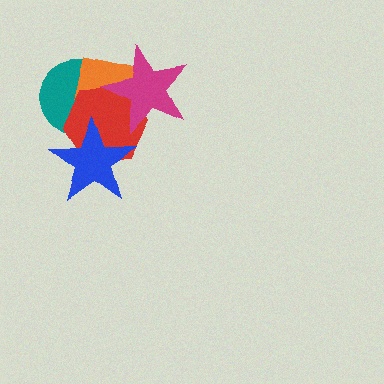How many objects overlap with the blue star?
2 objects overlap with the blue star.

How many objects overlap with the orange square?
3 objects overlap with the orange square.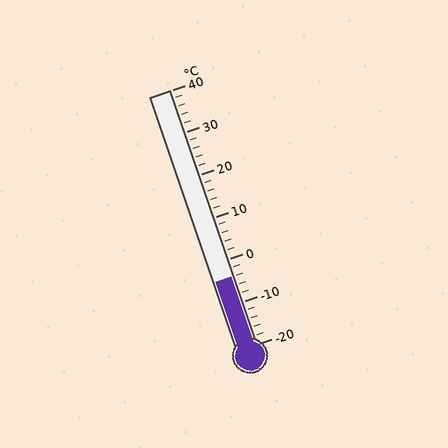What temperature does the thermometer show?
The thermometer shows approximately -4°C.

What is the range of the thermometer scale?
The thermometer scale ranges from -20°C to 40°C.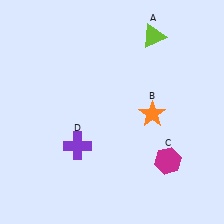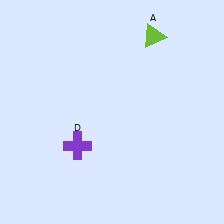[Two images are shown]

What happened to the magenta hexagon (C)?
The magenta hexagon (C) was removed in Image 2. It was in the bottom-right area of Image 1.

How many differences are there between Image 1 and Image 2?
There are 2 differences between the two images.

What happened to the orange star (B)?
The orange star (B) was removed in Image 2. It was in the bottom-right area of Image 1.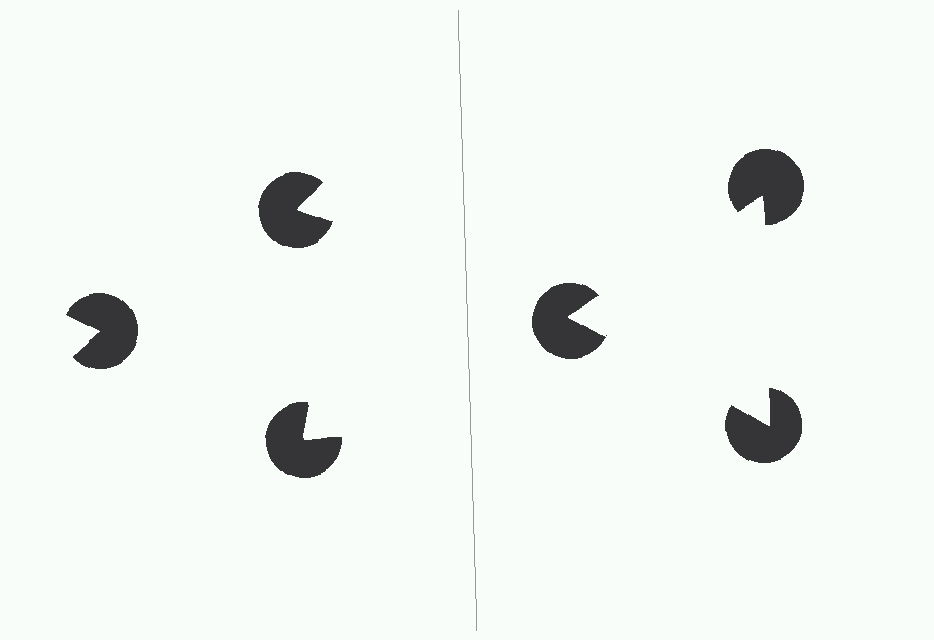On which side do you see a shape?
An illusory triangle appears on the right side. On the left side the wedge cuts are rotated, so no coherent shape forms.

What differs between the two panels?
The pac-man discs are positioned identically on both sides; only the wedge orientations differ. On the right they align to a triangle; on the left they are misaligned.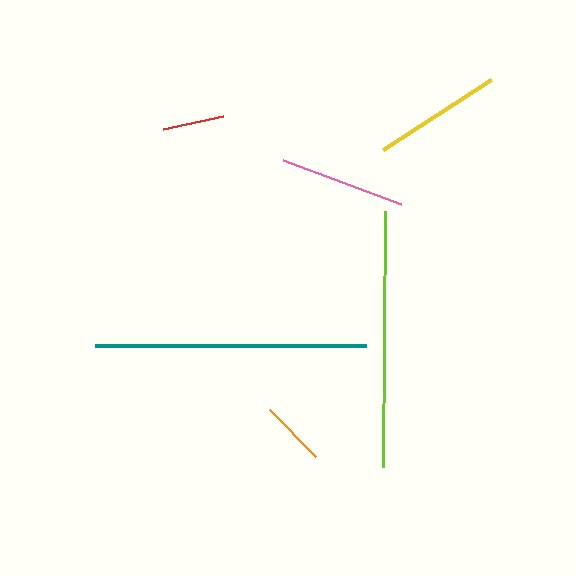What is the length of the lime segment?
The lime segment is approximately 256 pixels long.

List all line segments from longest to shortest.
From longest to shortest: teal, lime, yellow, pink, orange, red.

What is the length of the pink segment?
The pink segment is approximately 126 pixels long.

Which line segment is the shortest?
The red line is the shortest at approximately 62 pixels.